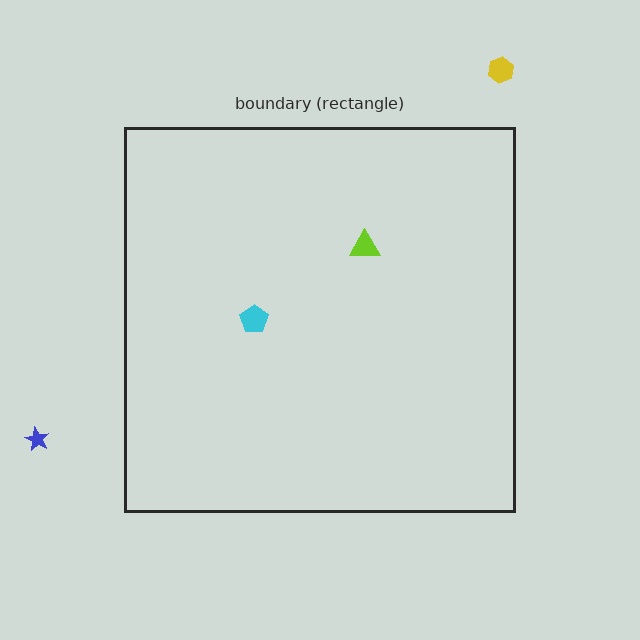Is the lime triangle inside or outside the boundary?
Inside.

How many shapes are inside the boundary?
2 inside, 2 outside.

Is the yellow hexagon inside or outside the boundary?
Outside.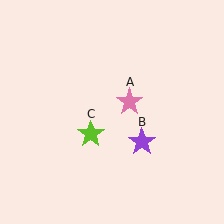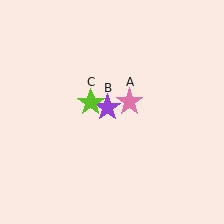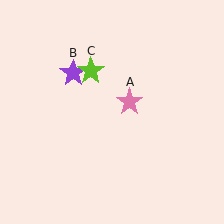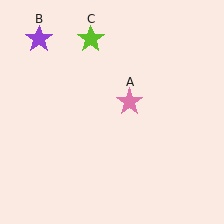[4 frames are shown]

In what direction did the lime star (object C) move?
The lime star (object C) moved up.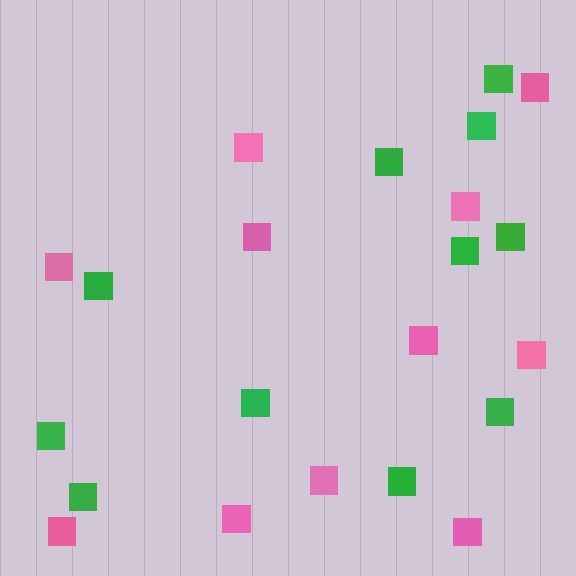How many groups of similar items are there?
There are 2 groups: one group of green squares (11) and one group of pink squares (11).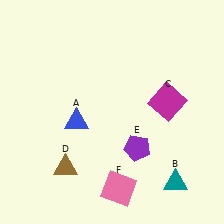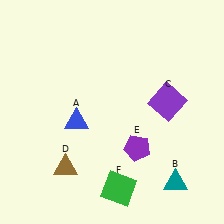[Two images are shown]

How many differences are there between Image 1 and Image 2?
There are 2 differences between the two images.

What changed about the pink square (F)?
In Image 1, F is pink. In Image 2, it changed to green.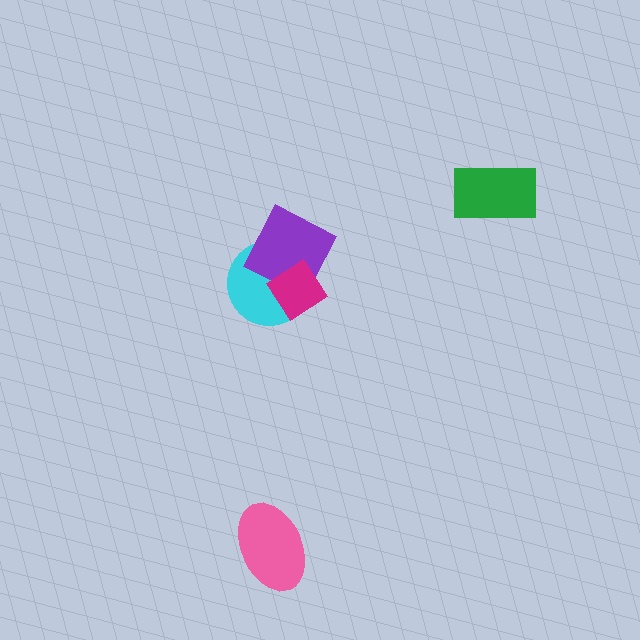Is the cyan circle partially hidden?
Yes, it is partially covered by another shape.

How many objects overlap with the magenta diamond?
2 objects overlap with the magenta diamond.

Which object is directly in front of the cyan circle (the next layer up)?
The purple diamond is directly in front of the cyan circle.